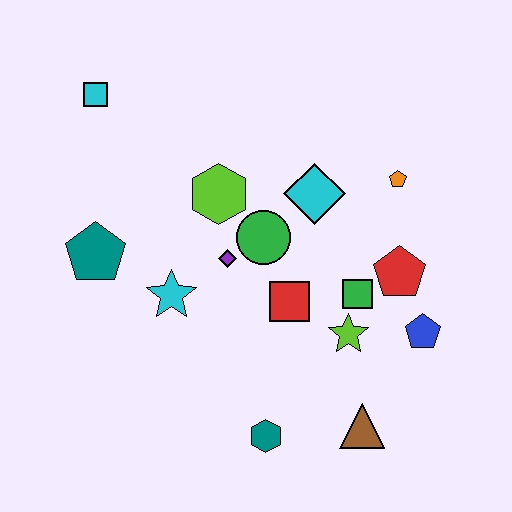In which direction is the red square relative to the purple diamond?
The red square is to the right of the purple diamond.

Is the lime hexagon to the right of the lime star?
No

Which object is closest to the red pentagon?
The green square is closest to the red pentagon.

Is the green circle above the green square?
Yes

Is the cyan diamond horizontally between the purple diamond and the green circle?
No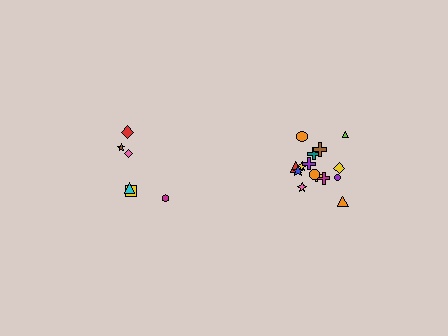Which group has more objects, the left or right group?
The right group.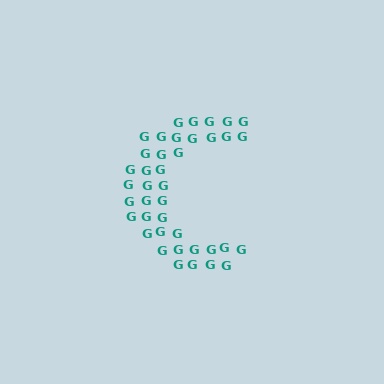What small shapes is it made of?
It is made of small letter G's.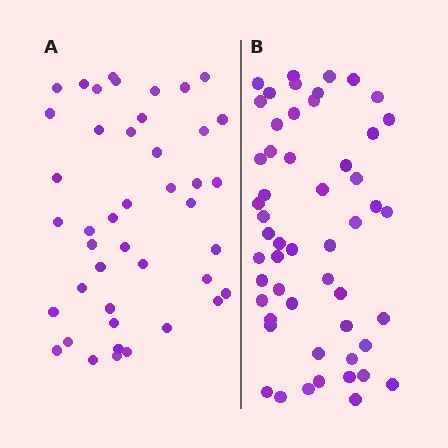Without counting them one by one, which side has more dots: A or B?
Region B (the right region) has more dots.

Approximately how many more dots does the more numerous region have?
Region B has roughly 10 or so more dots than region A.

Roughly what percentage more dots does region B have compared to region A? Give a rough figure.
About 25% more.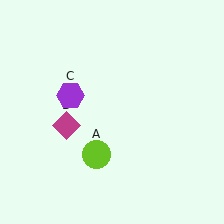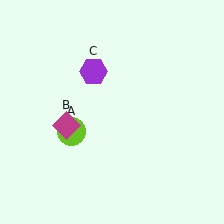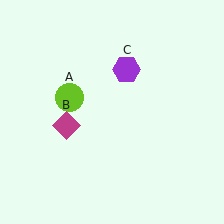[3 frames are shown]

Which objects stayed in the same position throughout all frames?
Magenta diamond (object B) remained stationary.